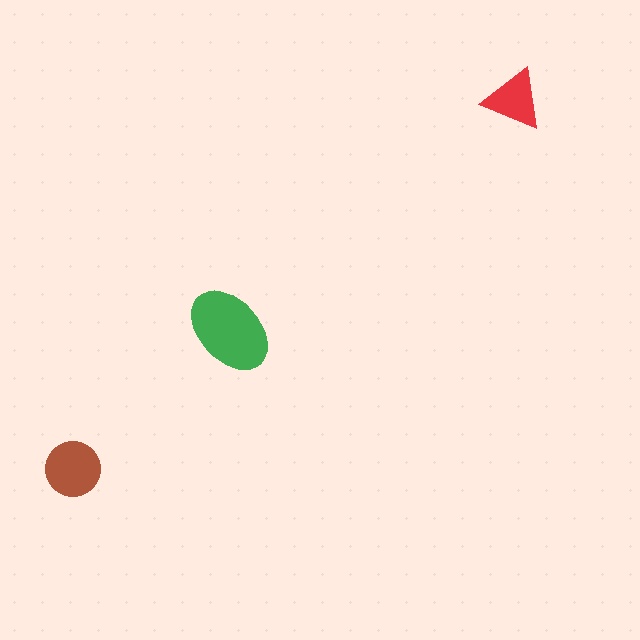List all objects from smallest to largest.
The red triangle, the brown circle, the green ellipse.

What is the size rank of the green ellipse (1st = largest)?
1st.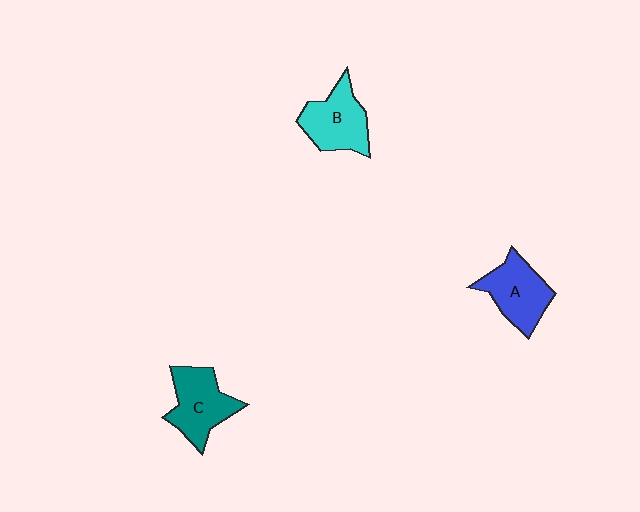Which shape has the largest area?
Shape C (teal).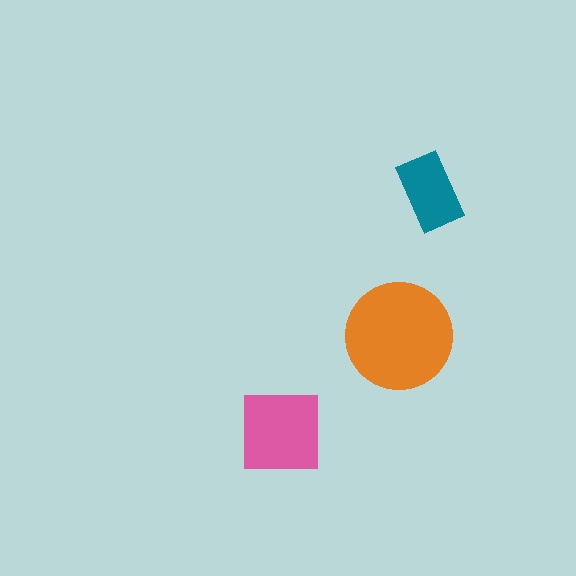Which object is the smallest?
The teal rectangle.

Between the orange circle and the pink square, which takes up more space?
The orange circle.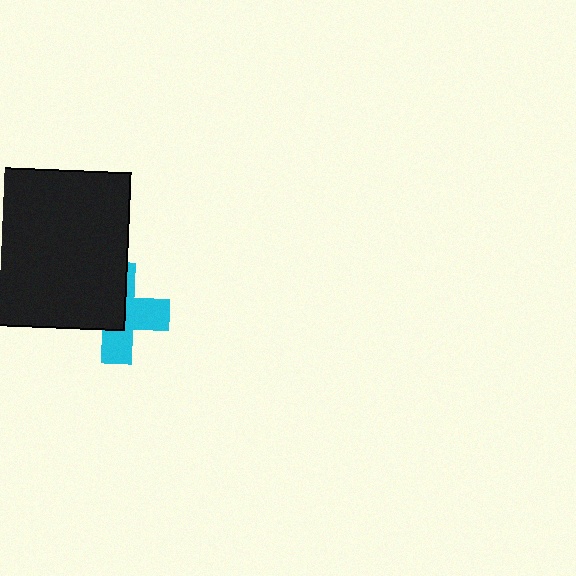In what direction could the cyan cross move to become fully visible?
The cyan cross could move toward the lower-right. That would shift it out from behind the black rectangle entirely.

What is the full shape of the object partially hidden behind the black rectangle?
The partially hidden object is a cyan cross.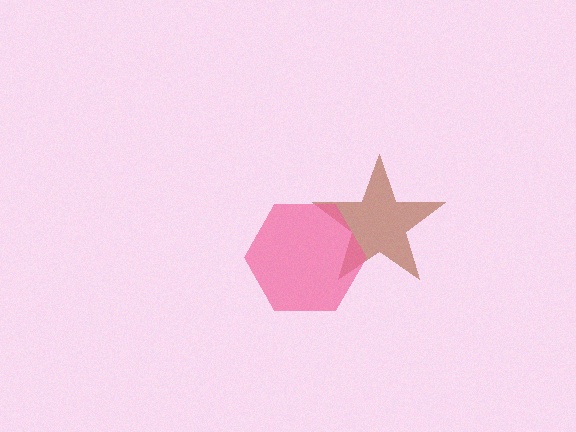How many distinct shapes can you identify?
There are 2 distinct shapes: a brown star, a pink hexagon.